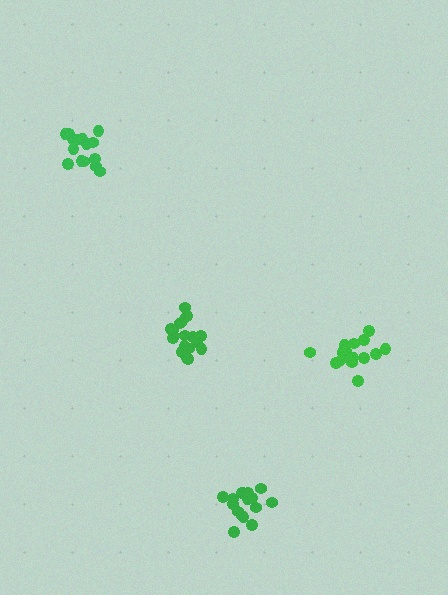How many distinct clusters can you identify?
There are 4 distinct clusters.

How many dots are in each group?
Group 1: 19 dots, Group 2: 15 dots, Group 3: 16 dots, Group 4: 18 dots (68 total).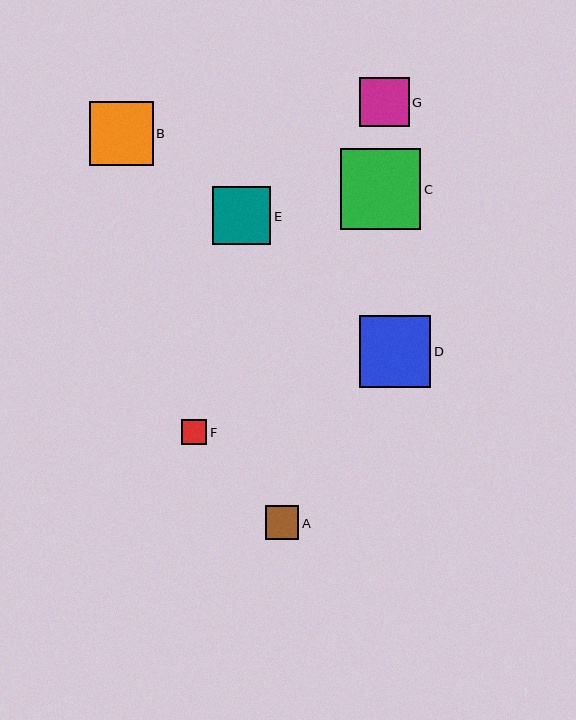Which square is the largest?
Square C is the largest with a size of approximately 80 pixels.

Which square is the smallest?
Square F is the smallest with a size of approximately 25 pixels.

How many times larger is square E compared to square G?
Square E is approximately 1.2 times the size of square G.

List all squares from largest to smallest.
From largest to smallest: C, D, B, E, G, A, F.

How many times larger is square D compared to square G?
Square D is approximately 1.4 times the size of square G.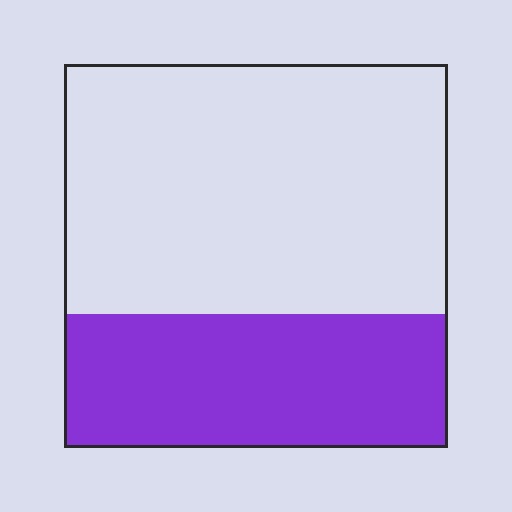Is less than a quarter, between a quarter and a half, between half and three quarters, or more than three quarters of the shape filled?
Between a quarter and a half.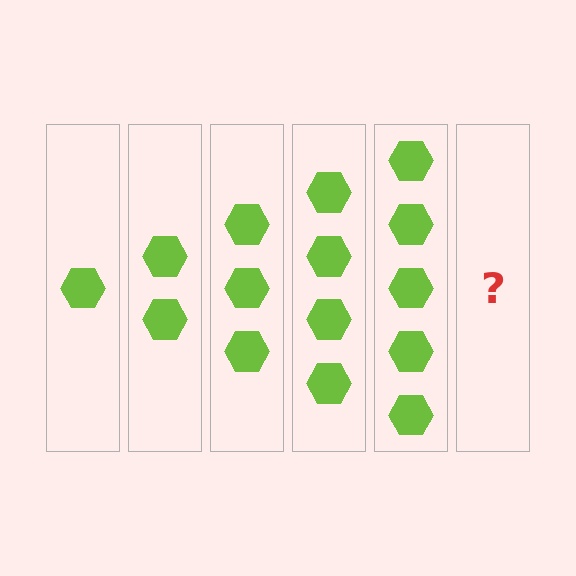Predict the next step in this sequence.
The next step is 6 hexagons.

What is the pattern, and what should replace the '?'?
The pattern is that each step adds one more hexagon. The '?' should be 6 hexagons.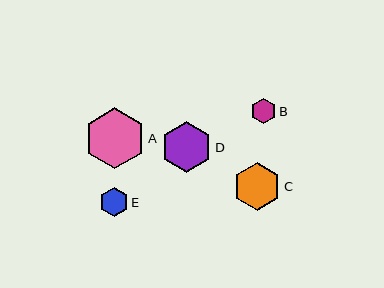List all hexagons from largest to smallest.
From largest to smallest: A, D, C, E, B.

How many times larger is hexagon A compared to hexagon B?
Hexagon A is approximately 2.4 times the size of hexagon B.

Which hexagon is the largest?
Hexagon A is the largest with a size of approximately 61 pixels.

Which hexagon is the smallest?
Hexagon B is the smallest with a size of approximately 25 pixels.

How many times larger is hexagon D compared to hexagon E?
Hexagon D is approximately 1.8 times the size of hexagon E.